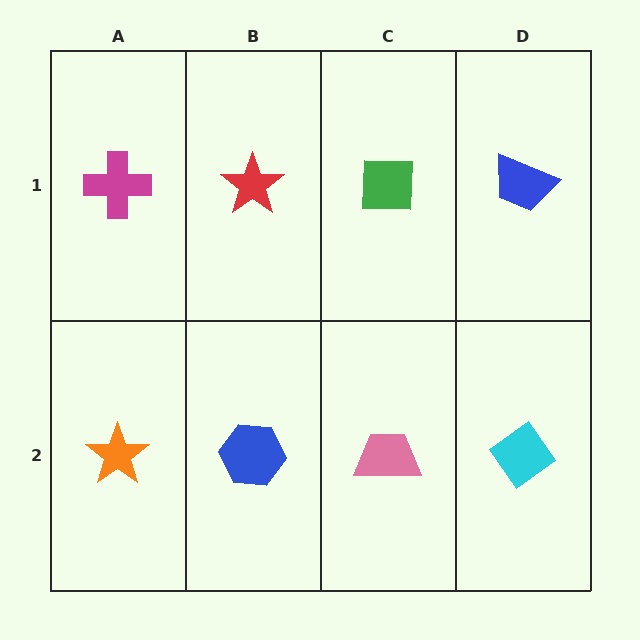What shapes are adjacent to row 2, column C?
A green square (row 1, column C), a blue hexagon (row 2, column B), a cyan diamond (row 2, column D).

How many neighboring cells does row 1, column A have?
2.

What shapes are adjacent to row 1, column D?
A cyan diamond (row 2, column D), a green square (row 1, column C).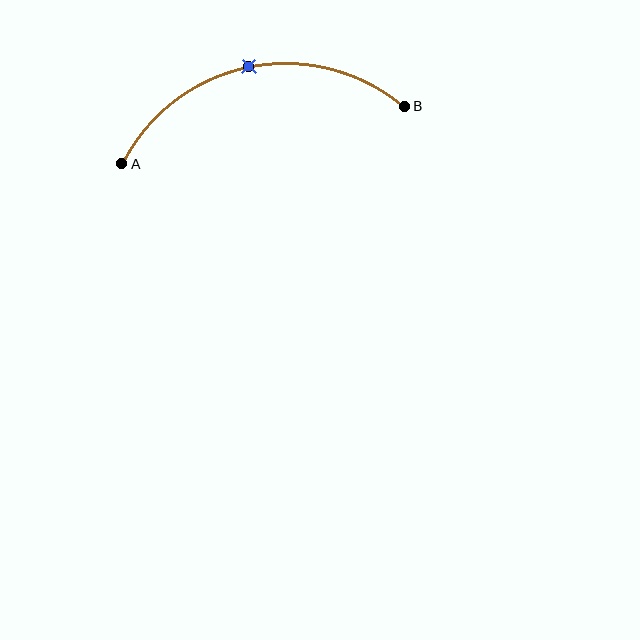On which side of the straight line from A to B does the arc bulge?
The arc bulges above the straight line connecting A and B.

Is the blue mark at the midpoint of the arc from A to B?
Yes. The blue mark lies on the arc at equal arc-length from both A and B — it is the arc midpoint.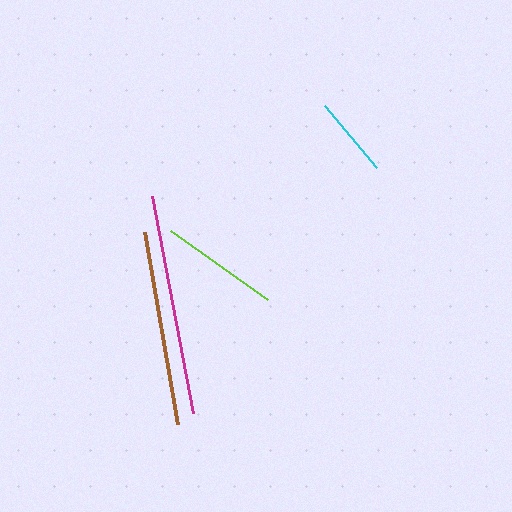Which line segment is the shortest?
The cyan line is the shortest at approximately 81 pixels.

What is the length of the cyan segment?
The cyan segment is approximately 81 pixels long.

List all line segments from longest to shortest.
From longest to shortest: magenta, brown, lime, cyan.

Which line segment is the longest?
The magenta line is the longest at approximately 221 pixels.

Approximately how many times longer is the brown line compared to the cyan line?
The brown line is approximately 2.4 times the length of the cyan line.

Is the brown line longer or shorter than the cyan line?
The brown line is longer than the cyan line.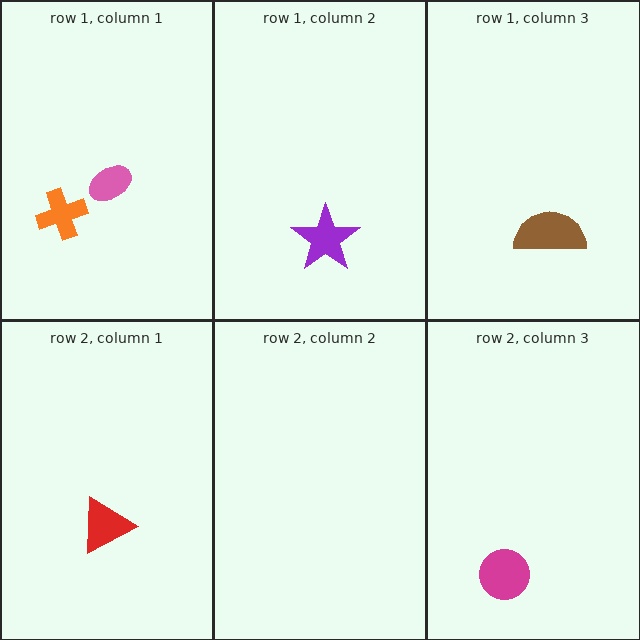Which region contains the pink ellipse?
The row 1, column 1 region.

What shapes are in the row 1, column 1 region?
The pink ellipse, the orange cross.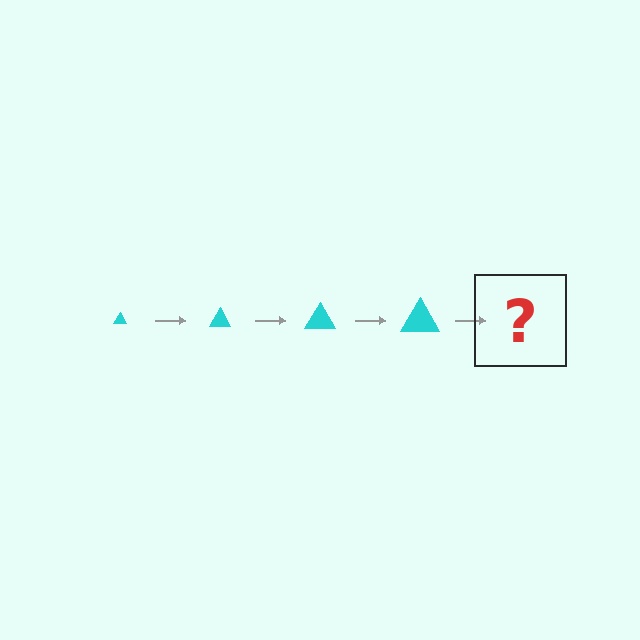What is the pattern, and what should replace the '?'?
The pattern is that the triangle gets progressively larger each step. The '?' should be a cyan triangle, larger than the previous one.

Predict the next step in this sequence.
The next step is a cyan triangle, larger than the previous one.